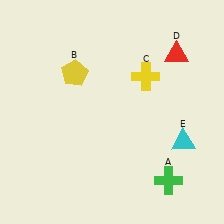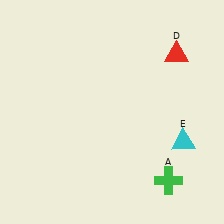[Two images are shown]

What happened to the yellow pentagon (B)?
The yellow pentagon (B) was removed in Image 2. It was in the top-left area of Image 1.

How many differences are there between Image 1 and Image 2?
There are 2 differences between the two images.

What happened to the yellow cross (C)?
The yellow cross (C) was removed in Image 2. It was in the top-right area of Image 1.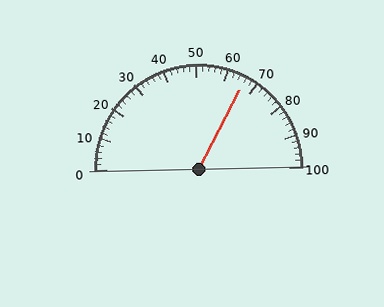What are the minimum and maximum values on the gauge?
The gauge ranges from 0 to 100.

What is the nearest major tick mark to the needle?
The nearest major tick mark is 70.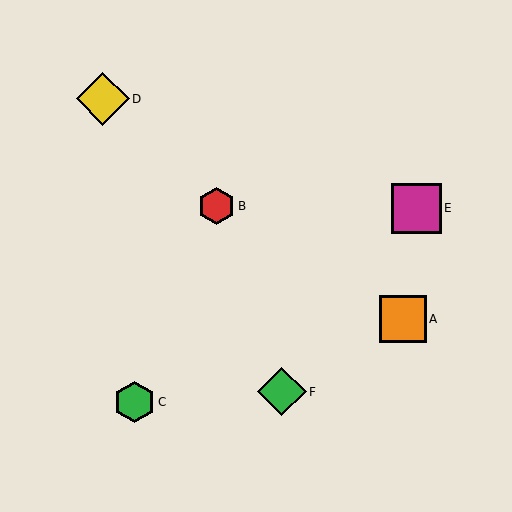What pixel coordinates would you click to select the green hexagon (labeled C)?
Click at (135, 402) to select the green hexagon C.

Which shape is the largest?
The yellow diamond (labeled D) is the largest.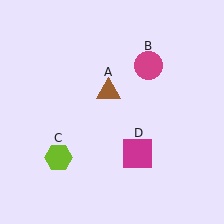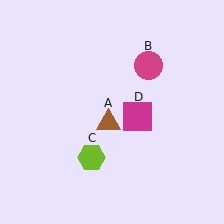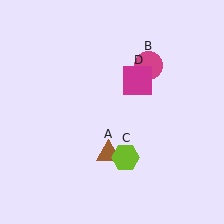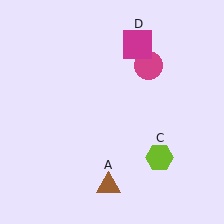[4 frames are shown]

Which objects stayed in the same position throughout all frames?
Magenta circle (object B) remained stationary.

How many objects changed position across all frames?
3 objects changed position: brown triangle (object A), lime hexagon (object C), magenta square (object D).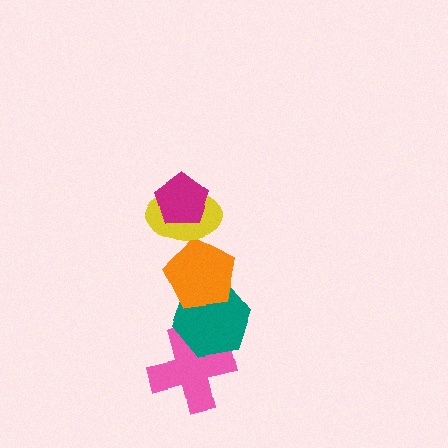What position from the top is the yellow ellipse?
The yellow ellipse is 2nd from the top.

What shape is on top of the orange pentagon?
The yellow ellipse is on top of the orange pentagon.